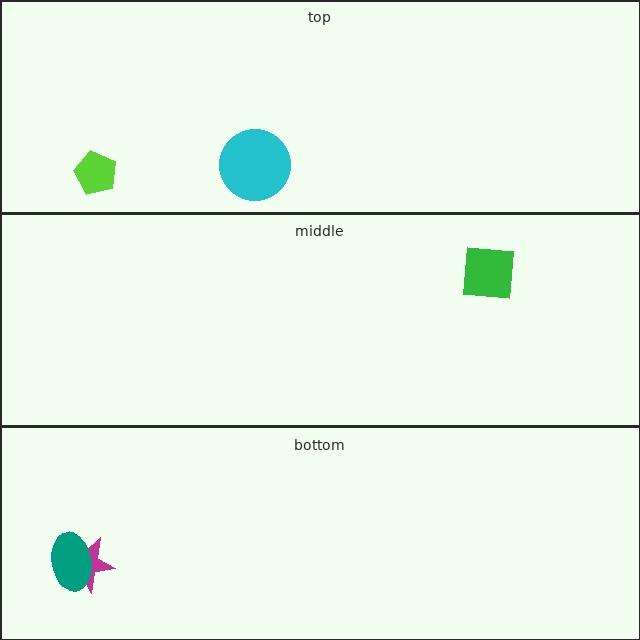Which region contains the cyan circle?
The top region.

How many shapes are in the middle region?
1.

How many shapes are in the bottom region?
2.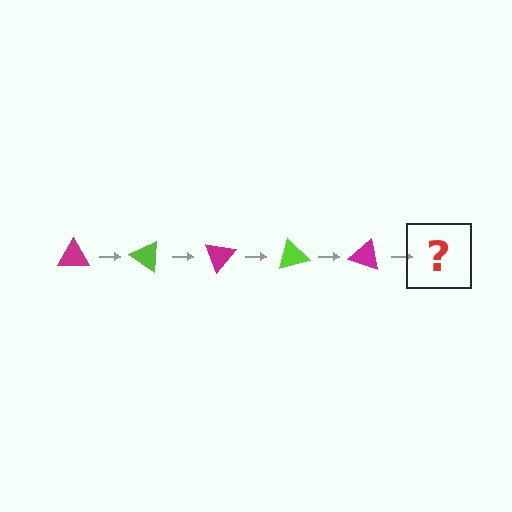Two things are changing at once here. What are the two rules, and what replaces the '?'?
The two rules are that it rotates 35 degrees each step and the color cycles through magenta and lime. The '?' should be a lime triangle, rotated 175 degrees from the start.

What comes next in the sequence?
The next element should be a lime triangle, rotated 175 degrees from the start.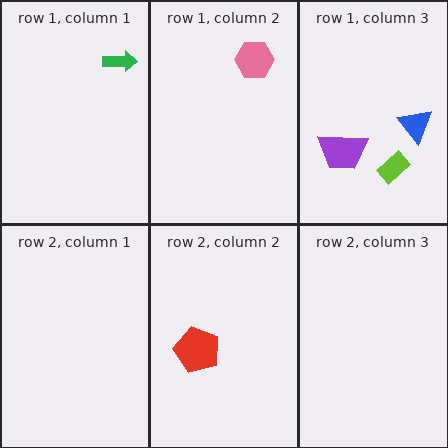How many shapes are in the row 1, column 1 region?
1.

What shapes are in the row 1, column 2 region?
The pink hexagon.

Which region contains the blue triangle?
The row 1, column 3 region.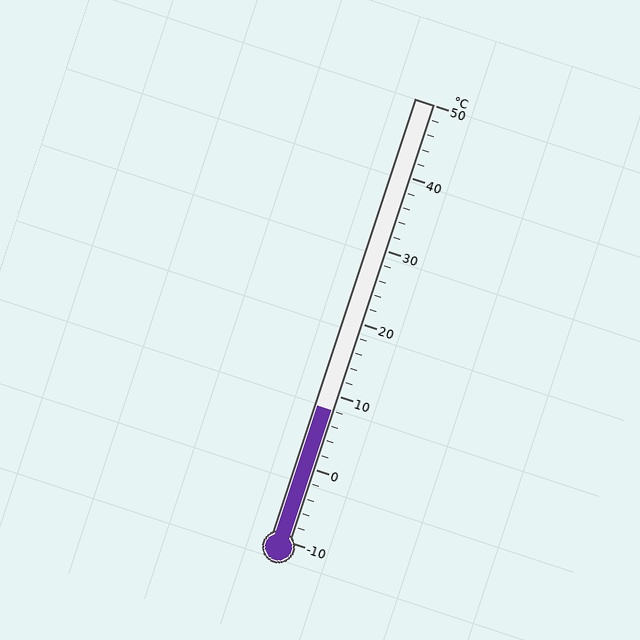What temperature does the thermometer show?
The thermometer shows approximately 8°C.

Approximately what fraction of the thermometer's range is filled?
The thermometer is filled to approximately 30% of its range.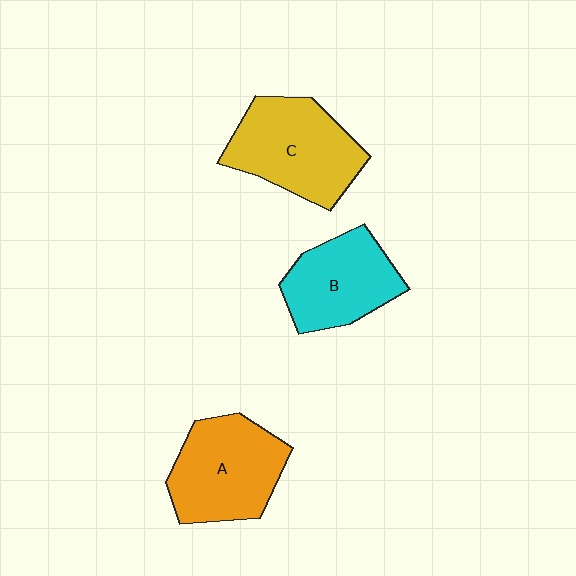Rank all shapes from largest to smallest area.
From largest to smallest: C (yellow), A (orange), B (cyan).